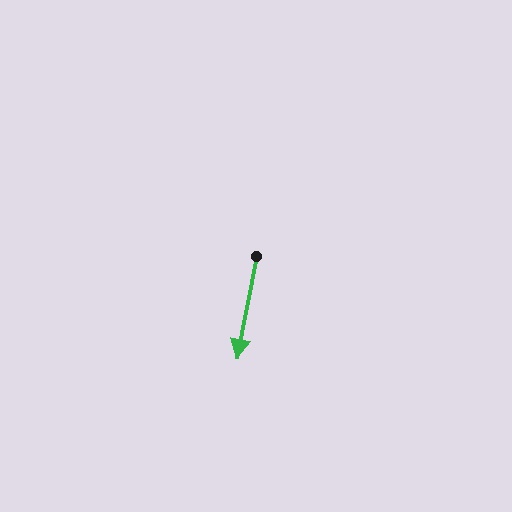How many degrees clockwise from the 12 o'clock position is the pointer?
Approximately 191 degrees.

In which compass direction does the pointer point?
South.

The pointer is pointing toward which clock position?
Roughly 6 o'clock.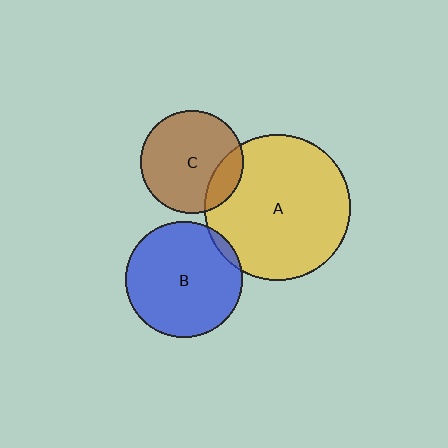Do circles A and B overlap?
Yes.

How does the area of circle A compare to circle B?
Approximately 1.6 times.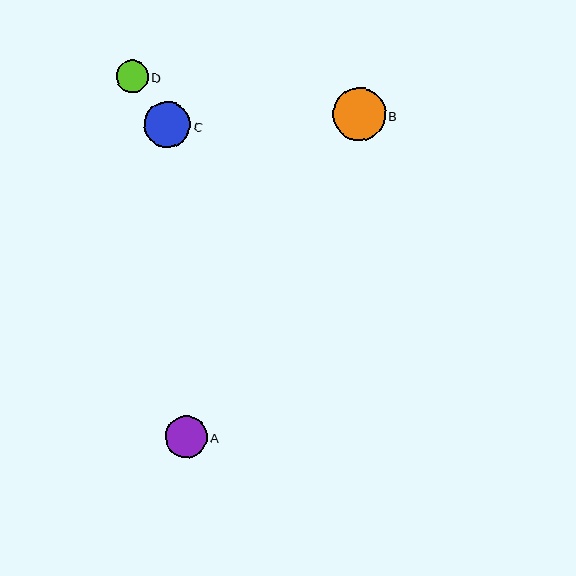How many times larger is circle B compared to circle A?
Circle B is approximately 1.3 times the size of circle A.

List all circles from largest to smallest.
From largest to smallest: B, C, A, D.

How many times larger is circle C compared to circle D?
Circle C is approximately 1.4 times the size of circle D.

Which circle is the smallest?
Circle D is the smallest with a size of approximately 32 pixels.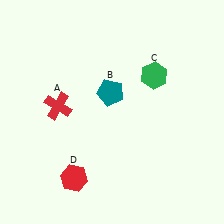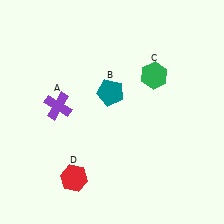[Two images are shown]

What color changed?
The cross (A) changed from red in Image 1 to purple in Image 2.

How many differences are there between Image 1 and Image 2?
There is 1 difference between the two images.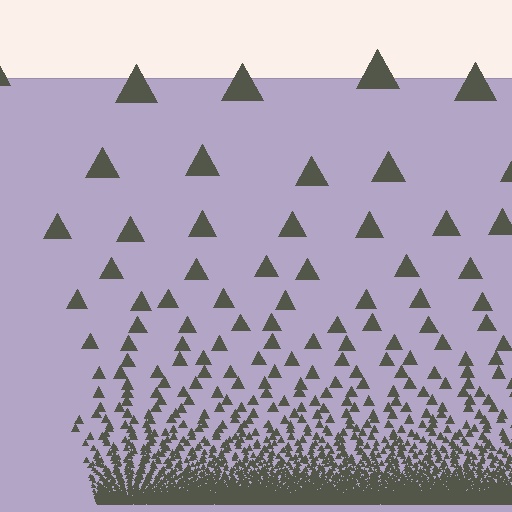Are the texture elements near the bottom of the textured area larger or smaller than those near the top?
Smaller. The gradient is inverted — elements near the bottom are smaller and denser.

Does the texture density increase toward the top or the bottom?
Density increases toward the bottom.